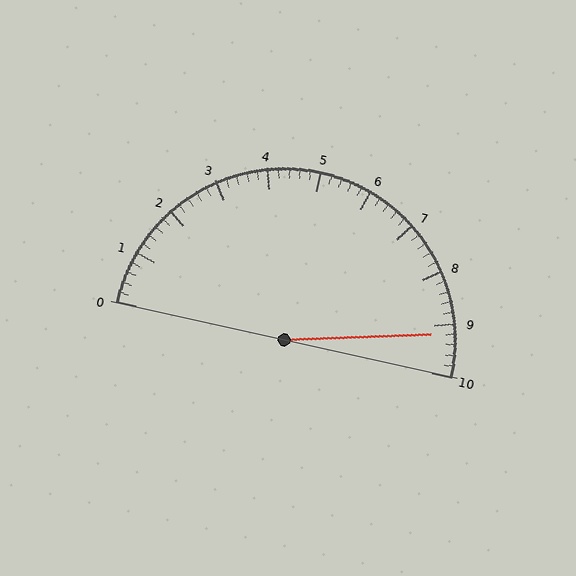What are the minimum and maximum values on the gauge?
The gauge ranges from 0 to 10.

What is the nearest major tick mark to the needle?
The nearest major tick mark is 9.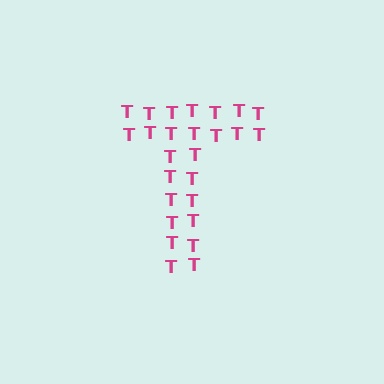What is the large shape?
The large shape is the letter T.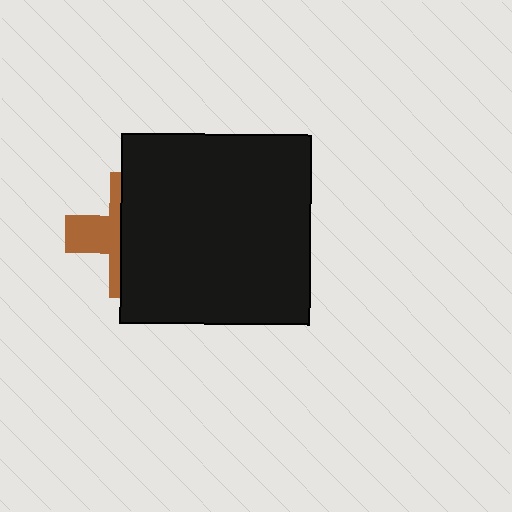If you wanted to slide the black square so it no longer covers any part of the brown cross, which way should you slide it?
Slide it right — that is the most direct way to separate the two shapes.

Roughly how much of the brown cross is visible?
A small part of it is visible (roughly 36%).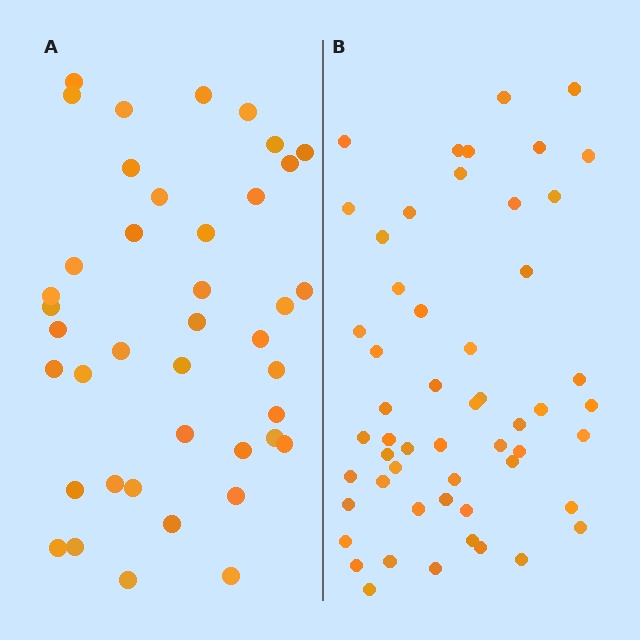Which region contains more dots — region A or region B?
Region B (the right region) has more dots.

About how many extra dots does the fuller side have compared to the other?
Region B has approximately 15 more dots than region A.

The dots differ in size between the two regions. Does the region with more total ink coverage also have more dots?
No. Region A has more total ink coverage because its dots are larger, but region B actually contains more individual dots. Total area can be misleading — the number of items is what matters here.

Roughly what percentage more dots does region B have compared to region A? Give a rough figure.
About 30% more.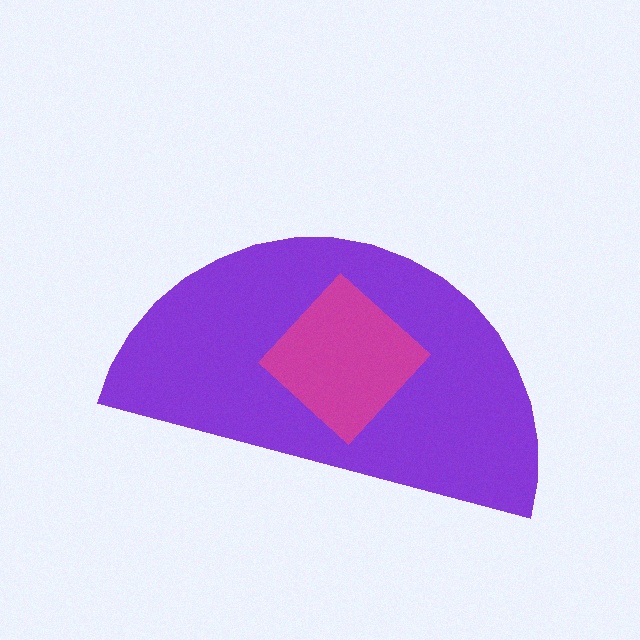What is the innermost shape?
The magenta diamond.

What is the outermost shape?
The purple semicircle.